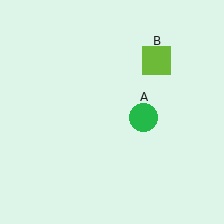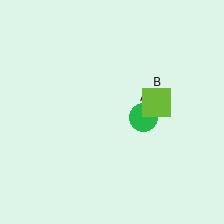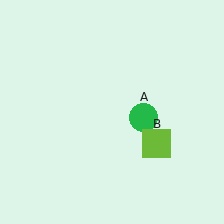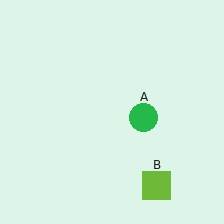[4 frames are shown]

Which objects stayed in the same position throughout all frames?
Green circle (object A) remained stationary.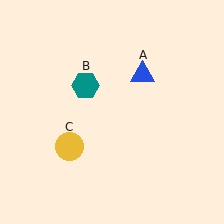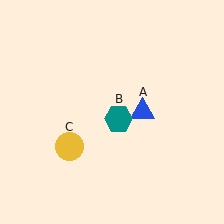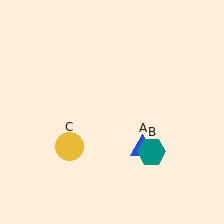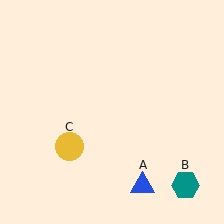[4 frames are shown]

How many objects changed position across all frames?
2 objects changed position: blue triangle (object A), teal hexagon (object B).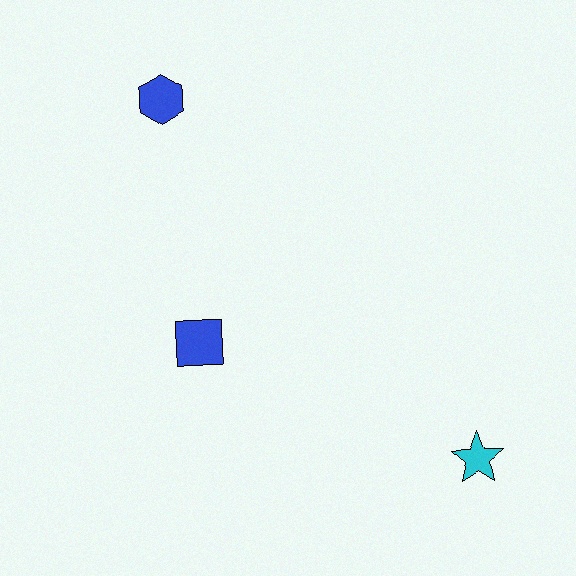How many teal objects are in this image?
There are no teal objects.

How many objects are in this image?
There are 3 objects.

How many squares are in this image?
There is 1 square.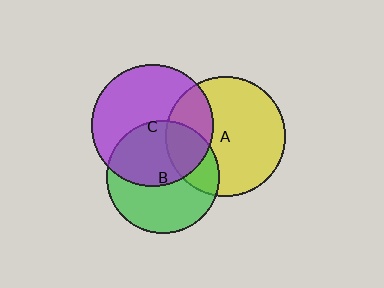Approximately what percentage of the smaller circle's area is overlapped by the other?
Approximately 50%.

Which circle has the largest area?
Circle C (purple).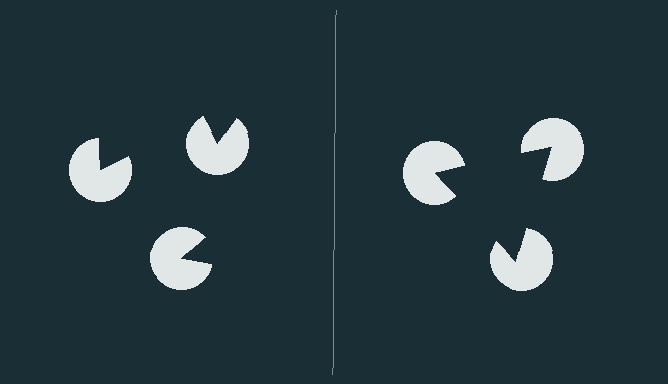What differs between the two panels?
The pac-man discs are positioned identically on both sides; only the wedge orientations differ. On the right they align to a triangle; on the left they are misaligned.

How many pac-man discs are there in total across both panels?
6 — 3 on each side.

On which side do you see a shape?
An illusory triangle appears on the right side. On the left side the wedge cuts are rotated, so no coherent shape forms.